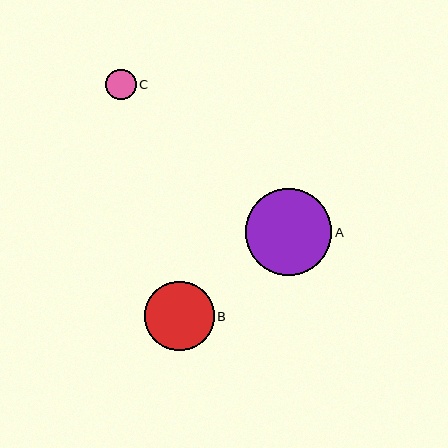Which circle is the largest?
Circle A is the largest with a size of approximately 87 pixels.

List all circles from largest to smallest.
From largest to smallest: A, B, C.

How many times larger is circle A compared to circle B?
Circle A is approximately 1.2 times the size of circle B.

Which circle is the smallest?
Circle C is the smallest with a size of approximately 30 pixels.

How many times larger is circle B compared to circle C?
Circle B is approximately 2.3 times the size of circle C.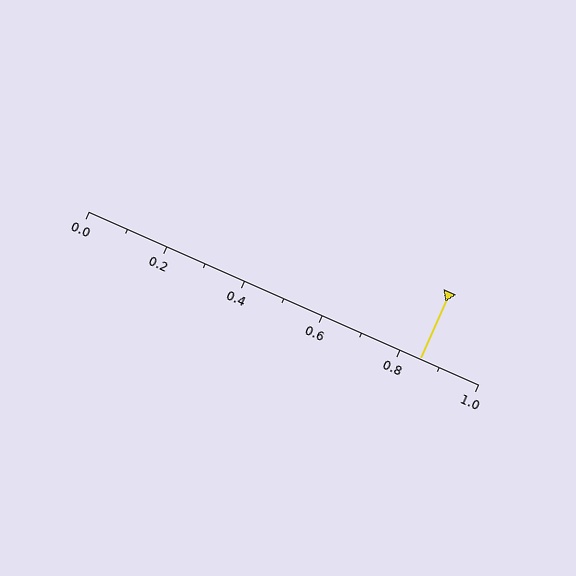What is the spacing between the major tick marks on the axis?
The major ticks are spaced 0.2 apart.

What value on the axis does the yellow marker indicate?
The marker indicates approximately 0.85.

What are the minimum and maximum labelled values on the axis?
The axis runs from 0.0 to 1.0.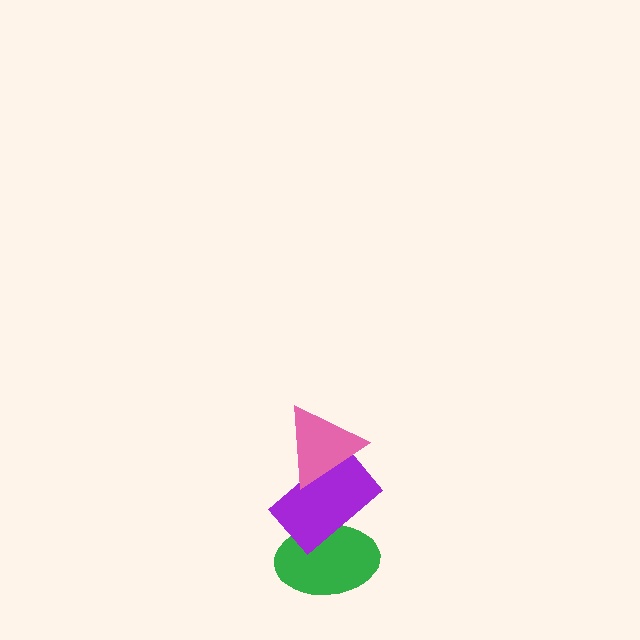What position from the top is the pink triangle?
The pink triangle is 1st from the top.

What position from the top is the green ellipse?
The green ellipse is 3rd from the top.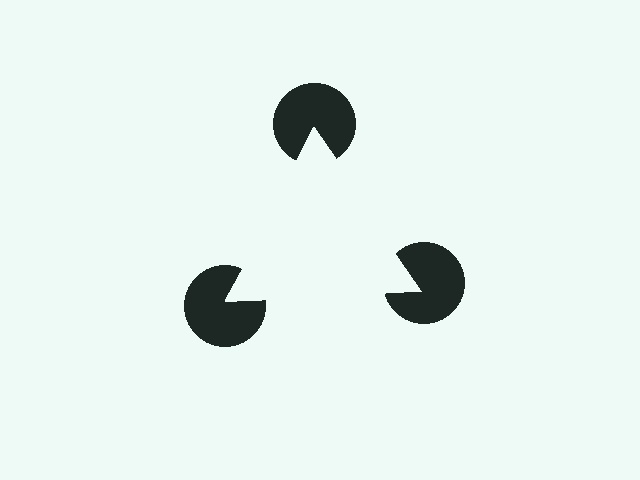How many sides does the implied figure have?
3 sides.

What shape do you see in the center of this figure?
An illusory triangle — its edges are inferred from the aligned wedge cuts in the pac-man discs, not physically drawn.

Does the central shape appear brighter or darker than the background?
It typically appears slightly brighter than the background, even though no actual brightness change is drawn.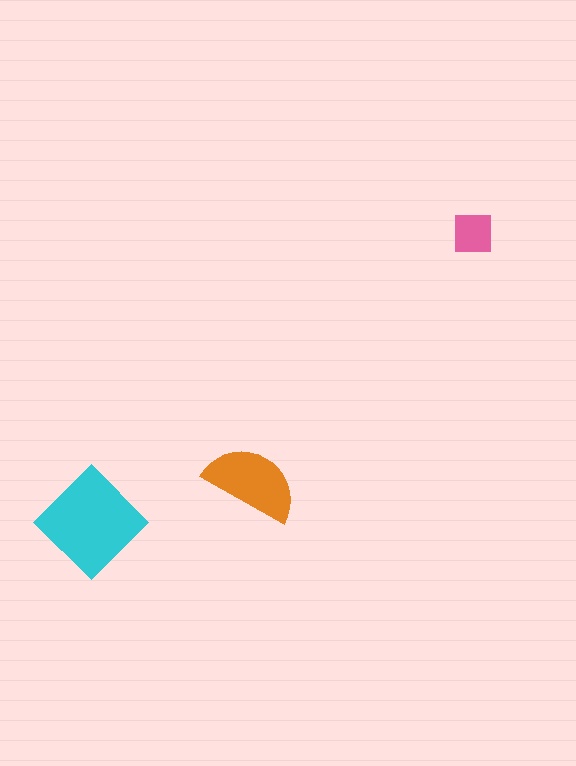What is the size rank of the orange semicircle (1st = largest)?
2nd.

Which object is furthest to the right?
The pink square is rightmost.